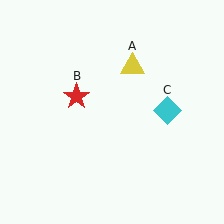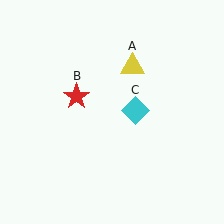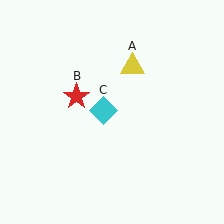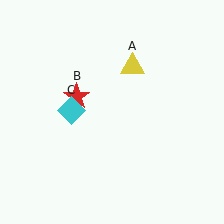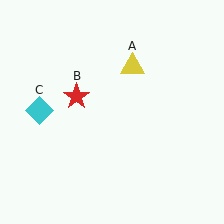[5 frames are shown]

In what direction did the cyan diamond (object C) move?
The cyan diamond (object C) moved left.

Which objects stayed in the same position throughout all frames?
Yellow triangle (object A) and red star (object B) remained stationary.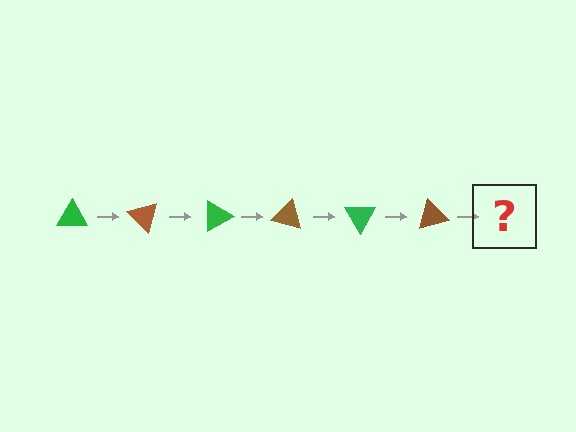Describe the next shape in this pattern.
It should be a green triangle, rotated 270 degrees from the start.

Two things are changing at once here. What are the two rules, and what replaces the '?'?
The two rules are that it rotates 45 degrees each step and the color cycles through green and brown. The '?' should be a green triangle, rotated 270 degrees from the start.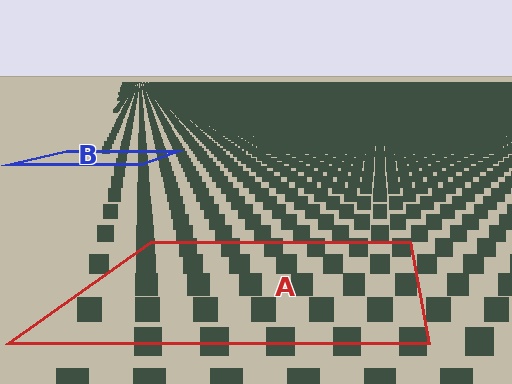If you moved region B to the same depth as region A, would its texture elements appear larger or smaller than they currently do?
They would appear larger. At a closer depth, the same texture elements are projected at a bigger on-screen size.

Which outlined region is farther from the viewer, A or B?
Region B is farther from the viewer — the texture elements inside it appear smaller and more densely packed.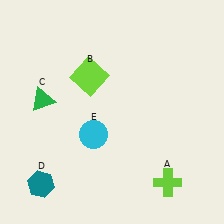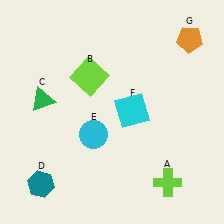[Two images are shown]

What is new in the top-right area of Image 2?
A cyan square (F) was added in the top-right area of Image 2.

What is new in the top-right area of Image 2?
An orange pentagon (G) was added in the top-right area of Image 2.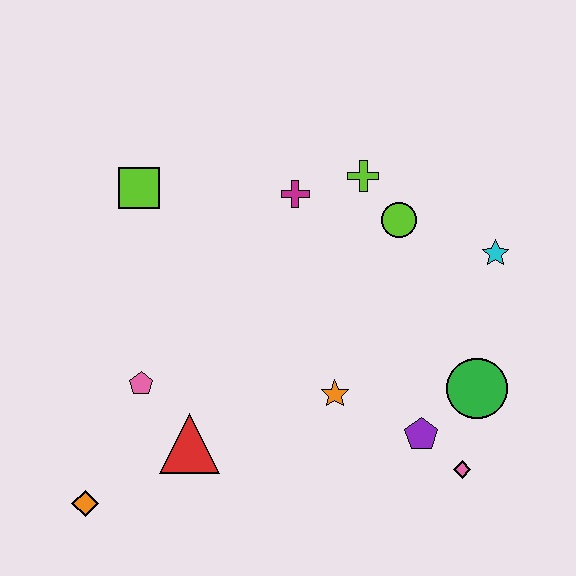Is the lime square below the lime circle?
No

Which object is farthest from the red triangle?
The cyan star is farthest from the red triangle.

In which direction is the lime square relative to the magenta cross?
The lime square is to the left of the magenta cross.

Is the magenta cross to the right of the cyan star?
No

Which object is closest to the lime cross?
The lime circle is closest to the lime cross.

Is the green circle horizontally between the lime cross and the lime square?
No